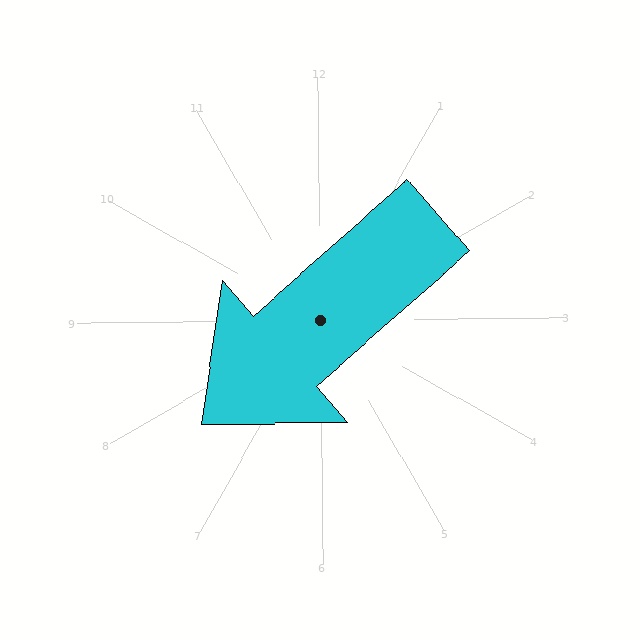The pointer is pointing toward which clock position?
Roughly 8 o'clock.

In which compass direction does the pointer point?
Southwest.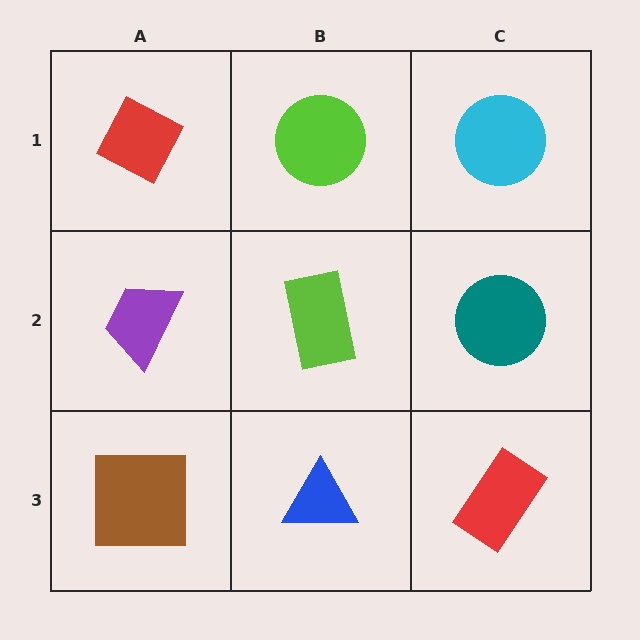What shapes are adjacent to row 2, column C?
A cyan circle (row 1, column C), a red rectangle (row 3, column C), a lime rectangle (row 2, column B).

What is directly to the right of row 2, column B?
A teal circle.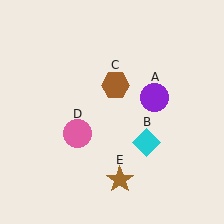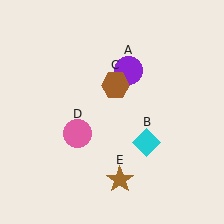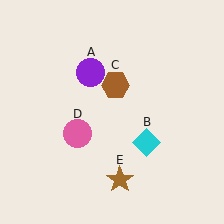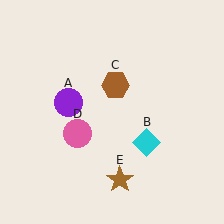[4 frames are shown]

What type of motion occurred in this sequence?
The purple circle (object A) rotated counterclockwise around the center of the scene.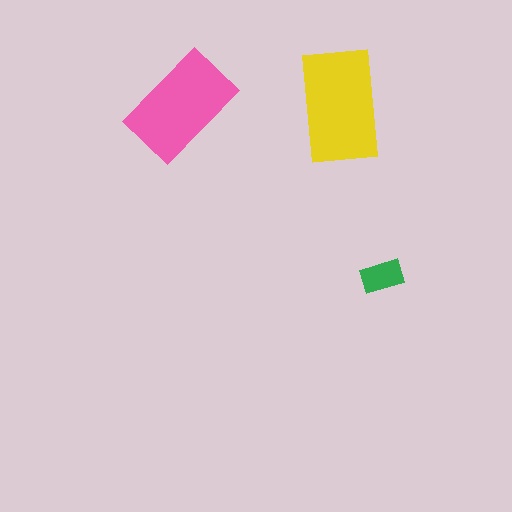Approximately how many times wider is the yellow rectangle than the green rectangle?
About 2.5 times wider.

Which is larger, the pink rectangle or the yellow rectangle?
The yellow one.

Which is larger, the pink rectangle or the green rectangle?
The pink one.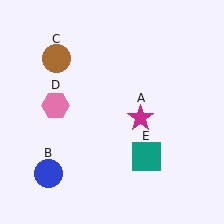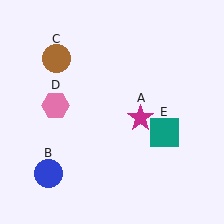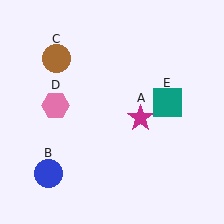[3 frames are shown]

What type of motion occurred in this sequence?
The teal square (object E) rotated counterclockwise around the center of the scene.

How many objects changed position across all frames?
1 object changed position: teal square (object E).